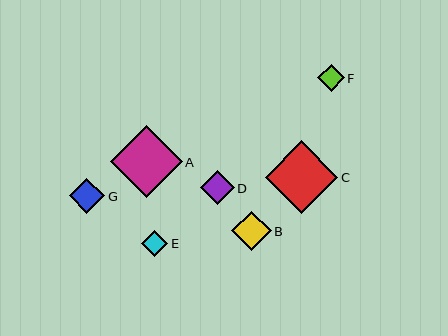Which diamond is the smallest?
Diamond E is the smallest with a size of approximately 26 pixels.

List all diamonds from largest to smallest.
From largest to smallest: C, A, B, G, D, F, E.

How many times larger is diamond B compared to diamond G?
Diamond B is approximately 1.1 times the size of diamond G.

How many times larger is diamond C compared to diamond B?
Diamond C is approximately 1.8 times the size of diamond B.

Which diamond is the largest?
Diamond C is the largest with a size of approximately 73 pixels.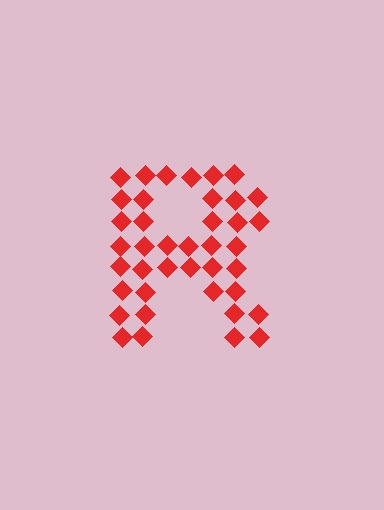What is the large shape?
The large shape is the letter R.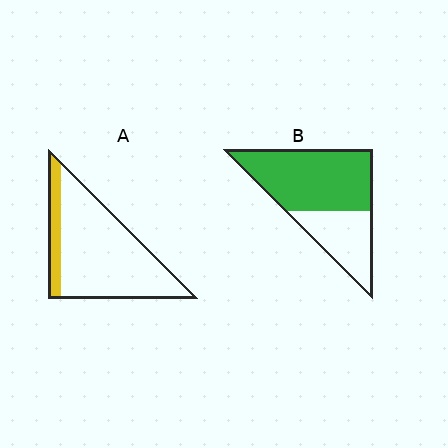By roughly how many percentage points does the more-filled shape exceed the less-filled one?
By roughly 50 percentage points (B over A).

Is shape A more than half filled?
No.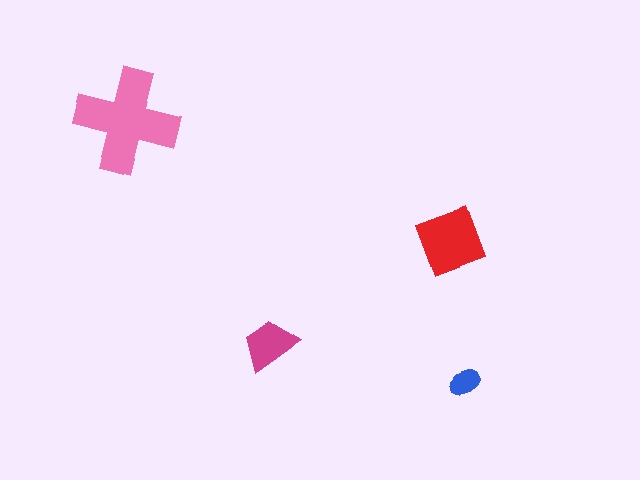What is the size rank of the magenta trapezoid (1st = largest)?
3rd.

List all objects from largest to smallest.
The pink cross, the red square, the magenta trapezoid, the blue ellipse.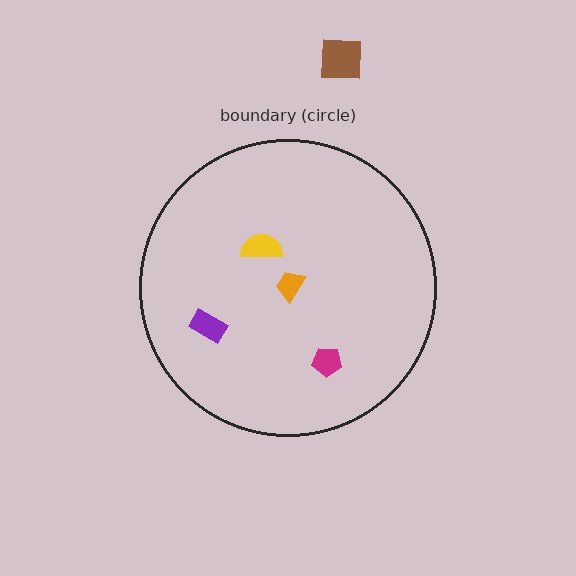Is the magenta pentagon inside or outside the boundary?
Inside.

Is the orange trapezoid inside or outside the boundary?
Inside.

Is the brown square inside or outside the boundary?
Outside.